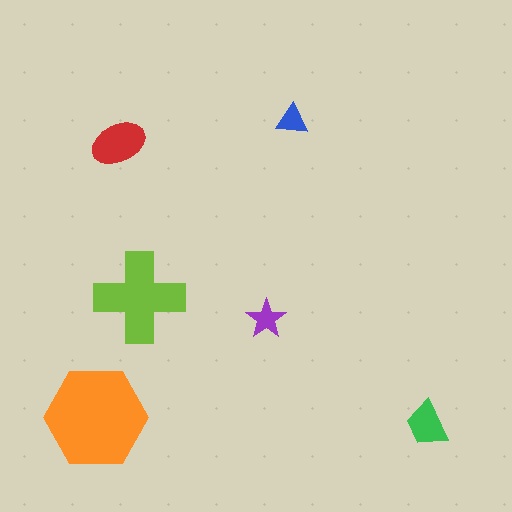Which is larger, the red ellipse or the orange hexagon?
The orange hexagon.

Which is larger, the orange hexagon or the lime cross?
The orange hexagon.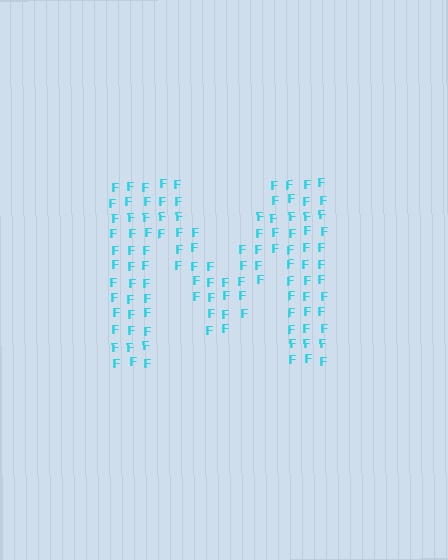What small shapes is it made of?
It is made of small letter F's.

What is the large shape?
The large shape is the letter M.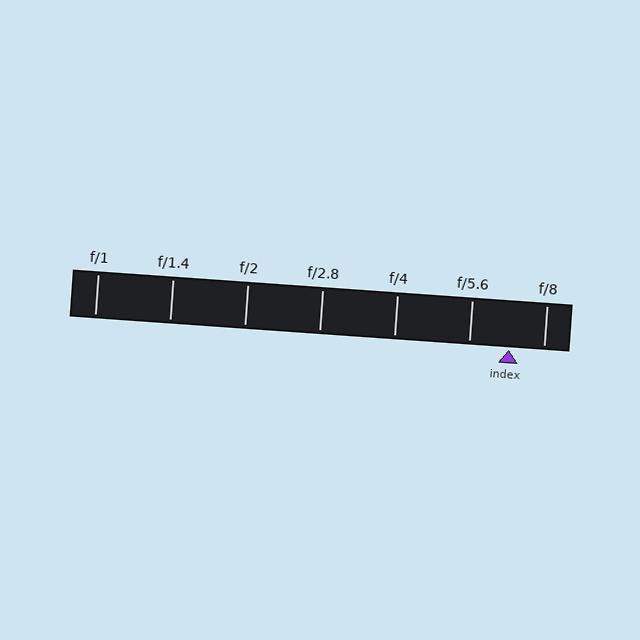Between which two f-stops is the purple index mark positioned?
The index mark is between f/5.6 and f/8.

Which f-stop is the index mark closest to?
The index mark is closest to f/8.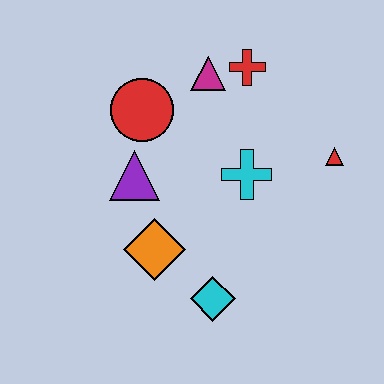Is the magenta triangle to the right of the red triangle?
No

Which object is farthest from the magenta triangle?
The cyan diamond is farthest from the magenta triangle.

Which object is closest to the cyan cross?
The red triangle is closest to the cyan cross.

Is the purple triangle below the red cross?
Yes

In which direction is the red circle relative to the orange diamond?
The red circle is above the orange diamond.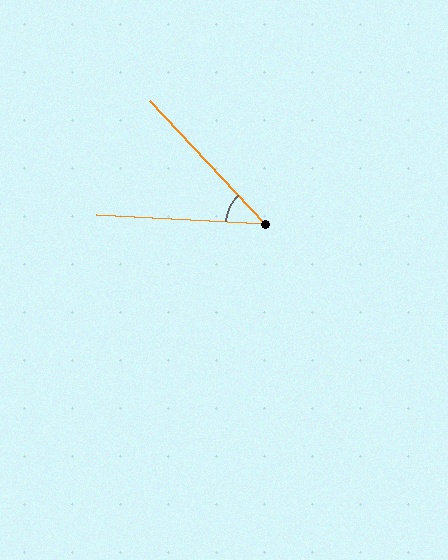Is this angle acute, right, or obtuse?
It is acute.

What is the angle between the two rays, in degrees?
Approximately 44 degrees.